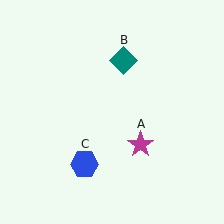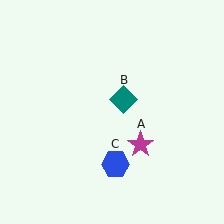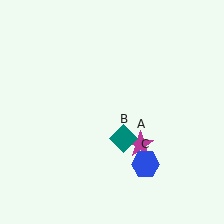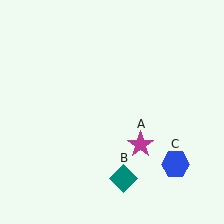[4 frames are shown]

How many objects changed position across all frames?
2 objects changed position: teal diamond (object B), blue hexagon (object C).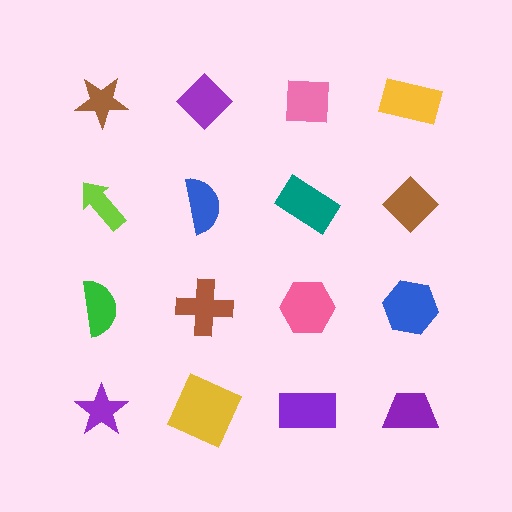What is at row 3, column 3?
A pink hexagon.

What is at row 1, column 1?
A brown star.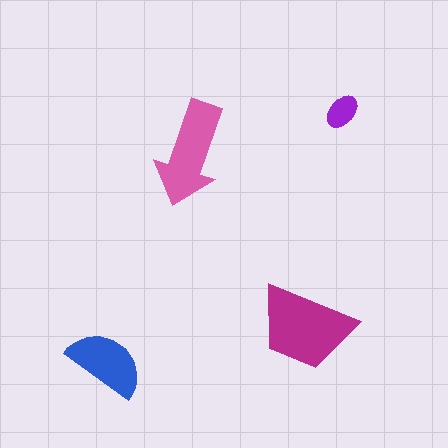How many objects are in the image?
There are 4 objects in the image.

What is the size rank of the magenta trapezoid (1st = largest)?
1st.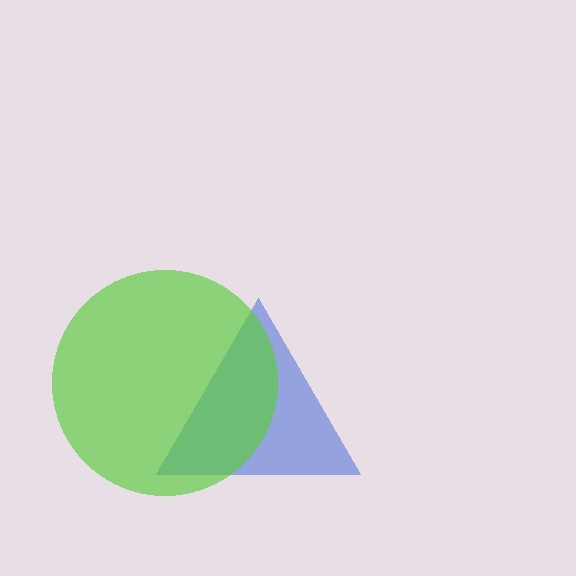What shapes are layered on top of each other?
The layered shapes are: a blue triangle, a lime circle.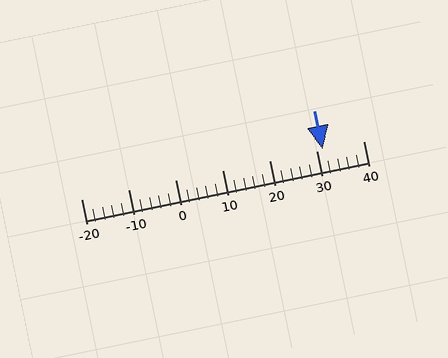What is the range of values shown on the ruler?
The ruler shows values from -20 to 40.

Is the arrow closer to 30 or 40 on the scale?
The arrow is closer to 30.